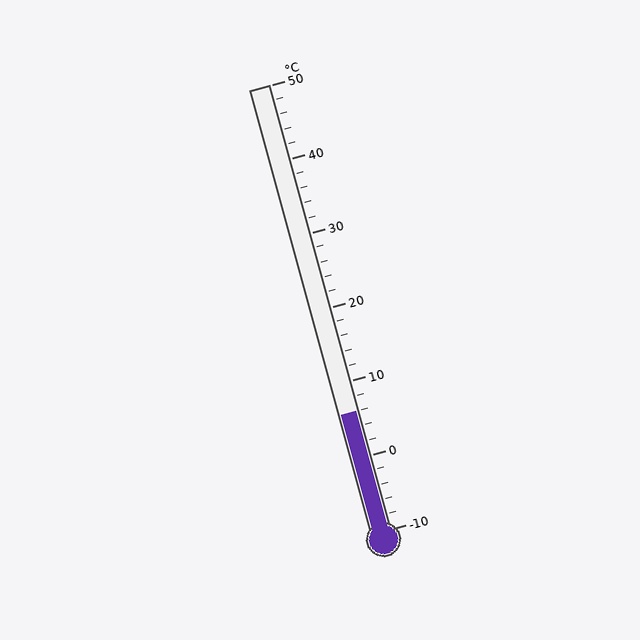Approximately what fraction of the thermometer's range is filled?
The thermometer is filled to approximately 25% of its range.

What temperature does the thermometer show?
The thermometer shows approximately 6°C.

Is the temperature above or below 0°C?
The temperature is above 0°C.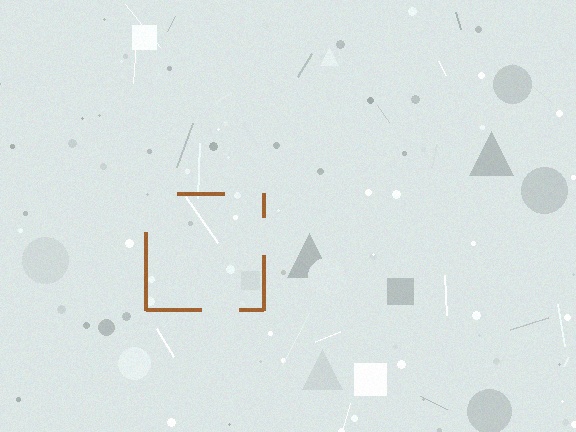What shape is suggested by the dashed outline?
The dashed outline suggests a square.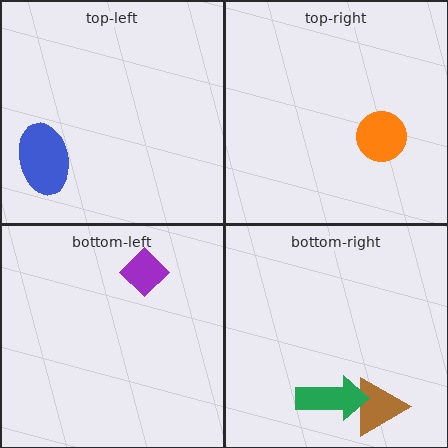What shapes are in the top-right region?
The orange circle.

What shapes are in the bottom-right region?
The brown triangle, the green arrow.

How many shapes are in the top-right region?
1.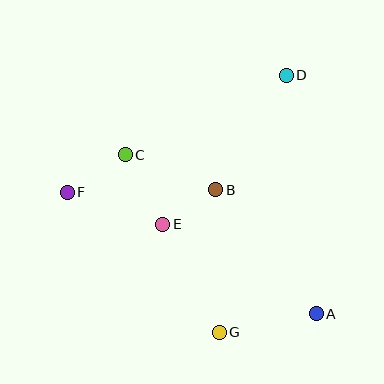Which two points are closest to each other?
Points B and E are closest to each other.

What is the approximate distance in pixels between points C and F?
The distance between C and F is approximately 69 pixels.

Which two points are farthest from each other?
Points A and F are farthest from each other.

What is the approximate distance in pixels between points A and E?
The distance between A and E is approximately 178 pixels.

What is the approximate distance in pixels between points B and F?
The distance between B and F is approximately 149 pixels.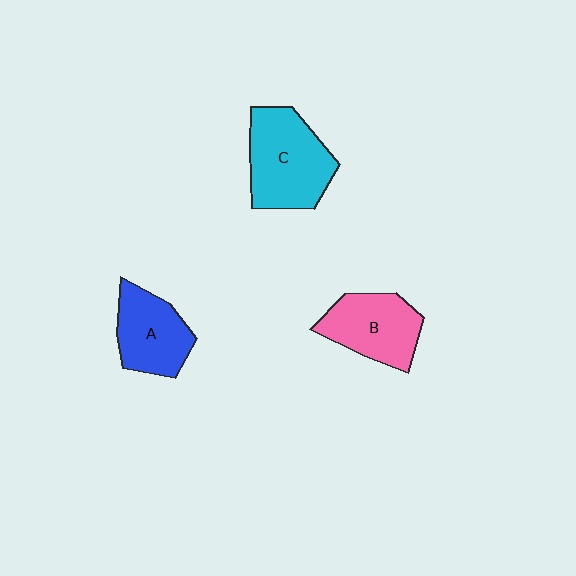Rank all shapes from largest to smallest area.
From largest to smallest: C (cyan), B (pink), A (blue).